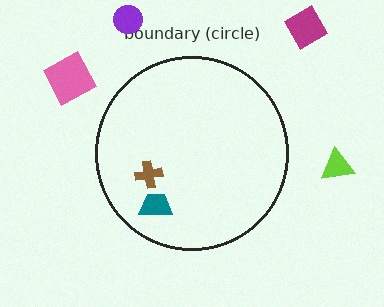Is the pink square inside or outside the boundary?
Outside.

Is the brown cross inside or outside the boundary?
Inside.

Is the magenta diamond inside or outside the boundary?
Outside.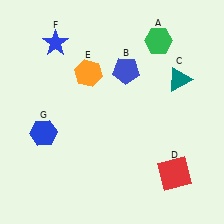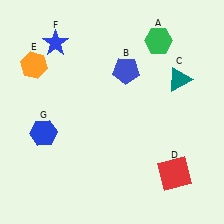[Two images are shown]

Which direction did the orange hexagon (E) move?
The orange hexagon (E) moved left.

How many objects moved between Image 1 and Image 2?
1 object moved between the two images.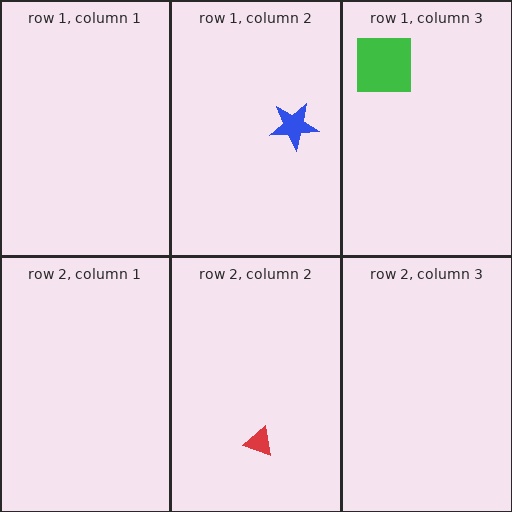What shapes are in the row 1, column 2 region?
The blue star.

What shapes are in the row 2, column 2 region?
The red triangle.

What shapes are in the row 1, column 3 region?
The green square.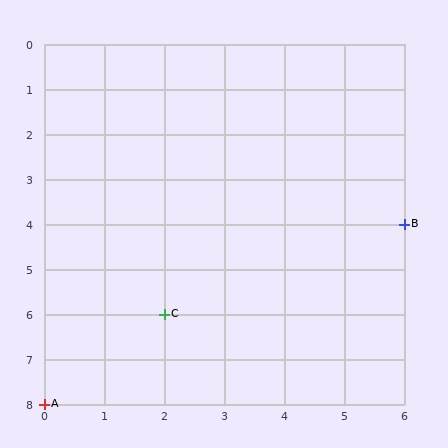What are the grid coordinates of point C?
Point C is at grid coordinates (2, 6).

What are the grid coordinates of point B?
Point B is at grid coordinates (6, 4).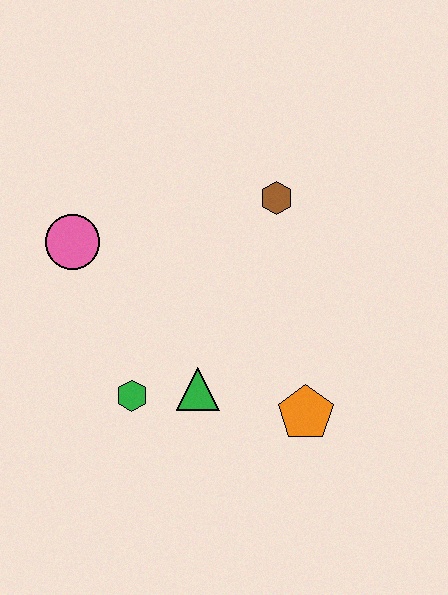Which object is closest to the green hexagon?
The green triangle is closest to the green hexagon.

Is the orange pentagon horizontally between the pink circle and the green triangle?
No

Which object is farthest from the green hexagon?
The brown hexagon is farthest from the green hexagon.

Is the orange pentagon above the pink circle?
No